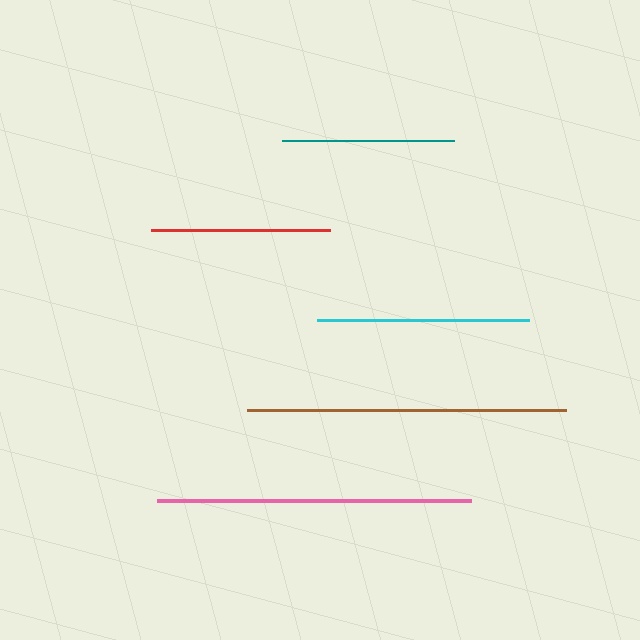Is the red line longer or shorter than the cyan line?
The cyan line is longer than the red line.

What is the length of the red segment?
The red segment is approximately 179 pixels long.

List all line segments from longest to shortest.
From longest to shortest: brown, pink, cyan, red, teal.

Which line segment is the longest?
The brown line is the longest at approximately 319 pixels.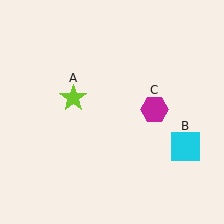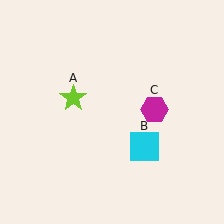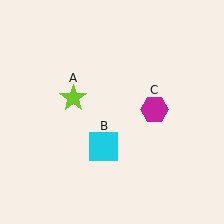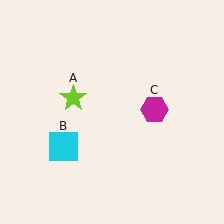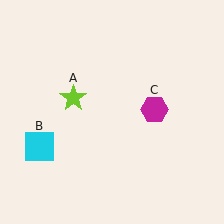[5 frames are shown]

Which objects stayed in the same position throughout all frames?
Lime star (object A) and magenta hexagon (object C) remained stationary.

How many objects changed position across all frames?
1 object changed position: cyan square (object B).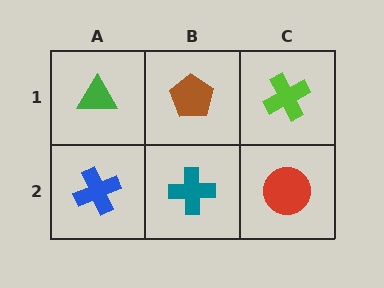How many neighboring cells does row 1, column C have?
2.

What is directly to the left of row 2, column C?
A teal cross.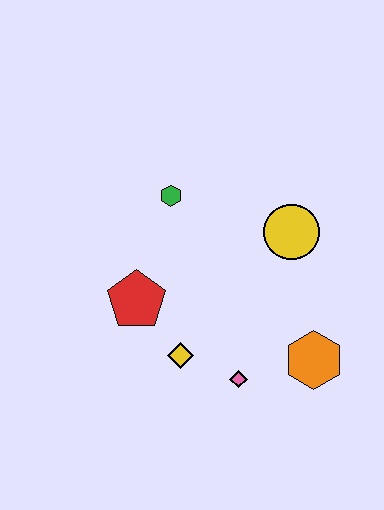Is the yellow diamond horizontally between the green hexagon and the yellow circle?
Yes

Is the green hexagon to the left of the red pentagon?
No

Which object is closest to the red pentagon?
The yellow diamond is closest to the red pentagon.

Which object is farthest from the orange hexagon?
The green hexagon is farthest from the orange hexagon.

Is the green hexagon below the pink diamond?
No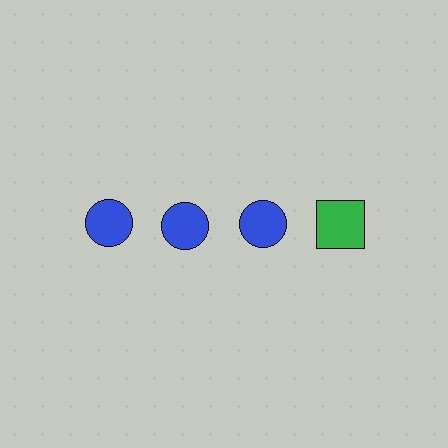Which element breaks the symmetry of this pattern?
The green square in the top row, second from right column breaks the symmetry. All other shapes are blue circles.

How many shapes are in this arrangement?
There are 4 shapes arranged in a grid pattern.